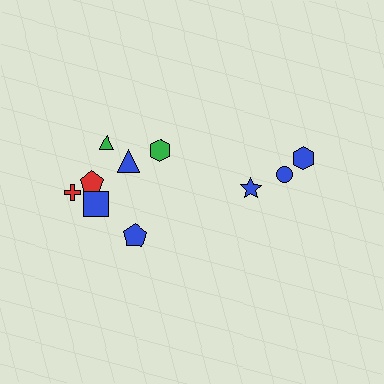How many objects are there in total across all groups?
There are 10 objects.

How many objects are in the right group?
There are 3 objects.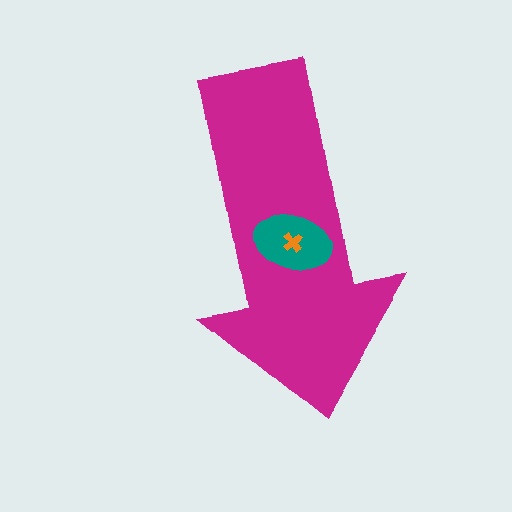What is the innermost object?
The orange cross.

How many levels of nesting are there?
3.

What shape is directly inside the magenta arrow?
The teal ellipse.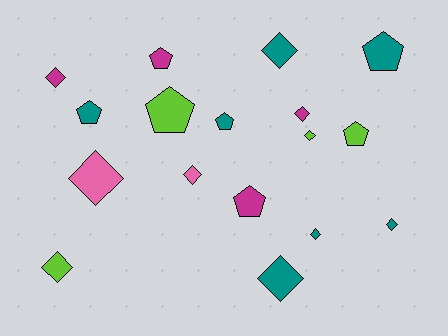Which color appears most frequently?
Teal, with 7 objects.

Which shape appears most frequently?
Diamond, with 10 objects.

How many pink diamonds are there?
There are 2 pink diamonds.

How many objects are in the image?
There are 17 objects.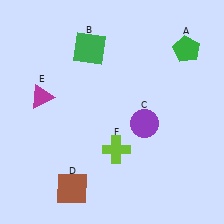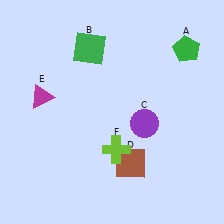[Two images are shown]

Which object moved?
The brown square (D) moved right.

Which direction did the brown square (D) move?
The brown square (D) moved right.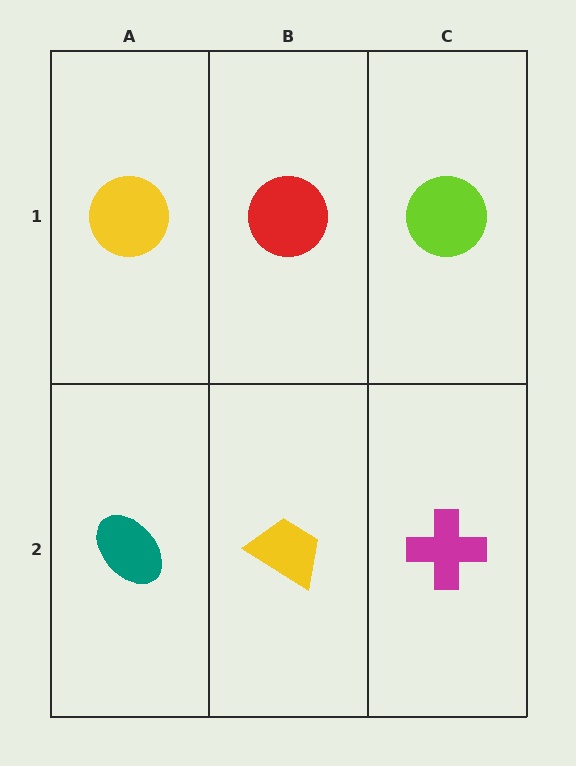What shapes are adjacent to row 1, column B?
A yellow trapezoid (row 2, column B), a yellow circle (row 1, column A), a lime circle (row 1, column C).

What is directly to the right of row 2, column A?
A yellow trapezoid.